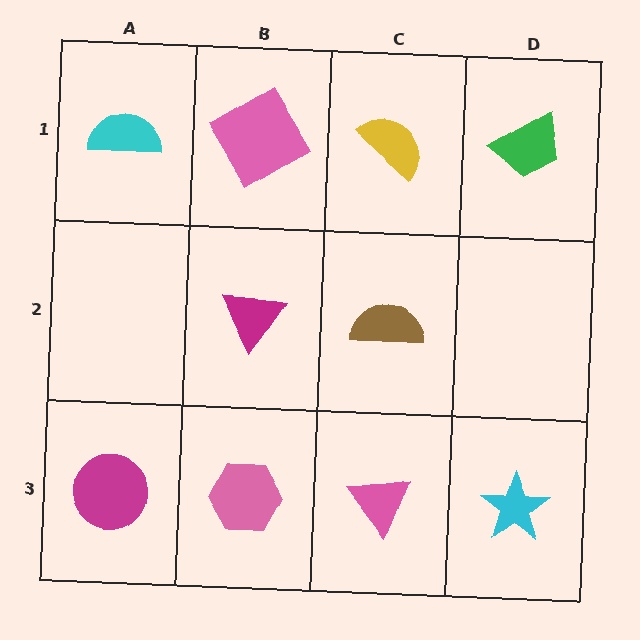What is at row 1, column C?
A yellow semicircle.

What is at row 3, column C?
A pink triangle.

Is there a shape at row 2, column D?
No, that cell is empty.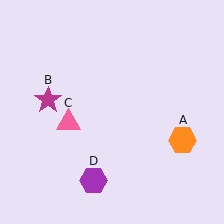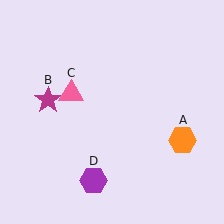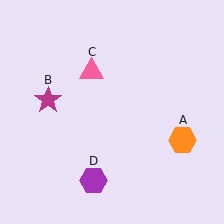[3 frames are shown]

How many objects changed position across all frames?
1 object changed position: pink triangle (object C).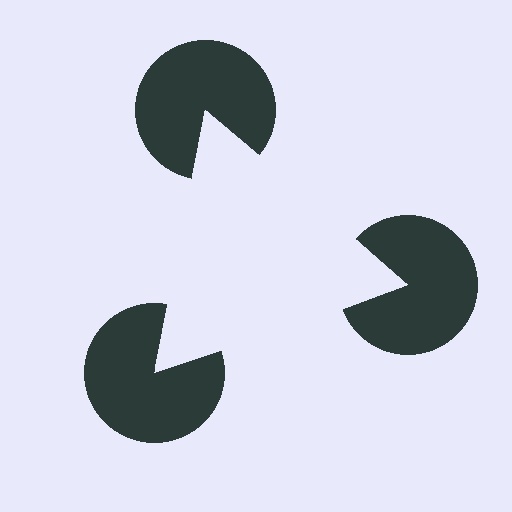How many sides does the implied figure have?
3 sides.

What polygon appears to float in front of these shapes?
An illusory triangle — its edges are inferred from the aligned wedge cuts in the pac-man discs, not physically drawn.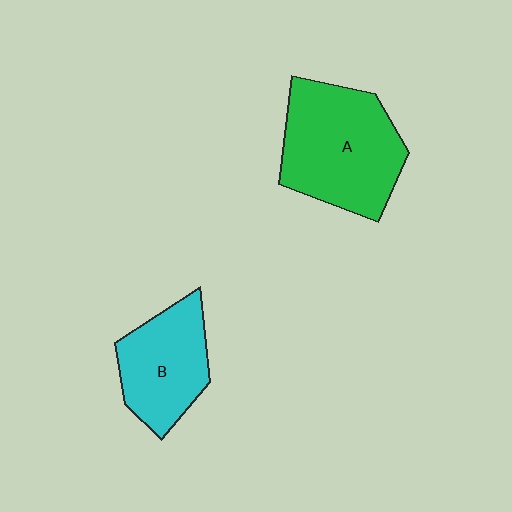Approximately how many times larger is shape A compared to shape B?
Approximately 1.4 times.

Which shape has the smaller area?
Shape B (cyan).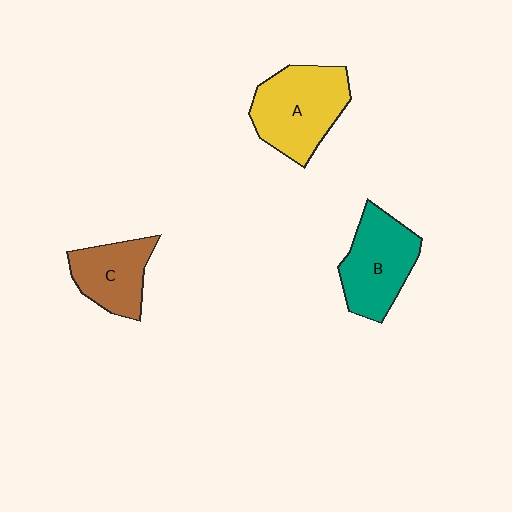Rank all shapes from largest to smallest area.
From largest to smallest: A (yellow), B (teal), C (brown).